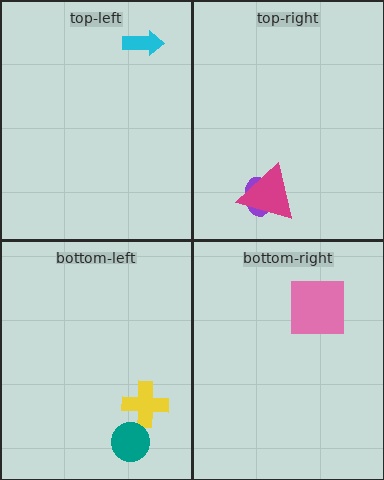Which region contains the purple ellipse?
The top-right region.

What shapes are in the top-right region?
The purple ellipse, the magenta triangle.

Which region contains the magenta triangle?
The top-right region.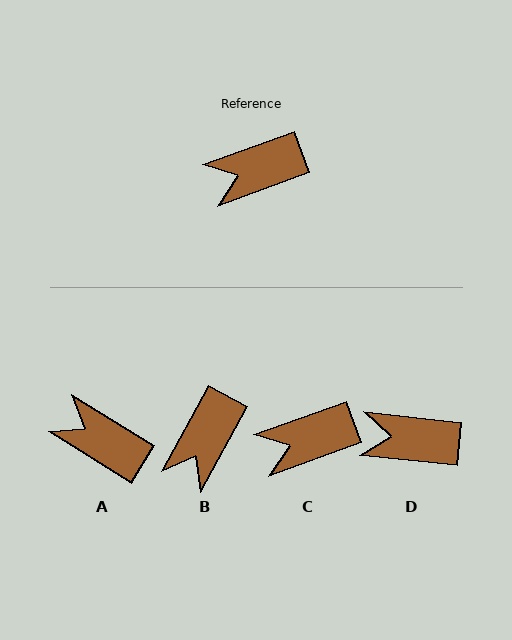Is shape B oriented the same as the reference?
No, it is off by about 41 degrees.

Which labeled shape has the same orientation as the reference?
C.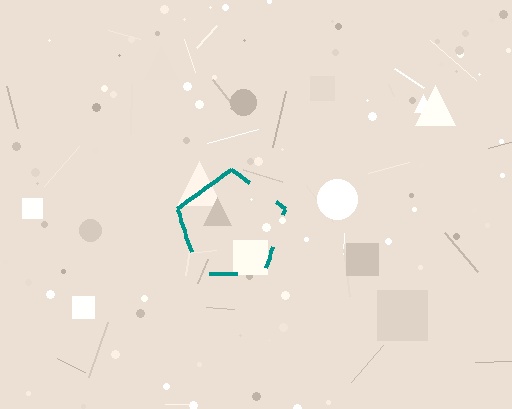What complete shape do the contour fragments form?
The contour fragments form a pentagon.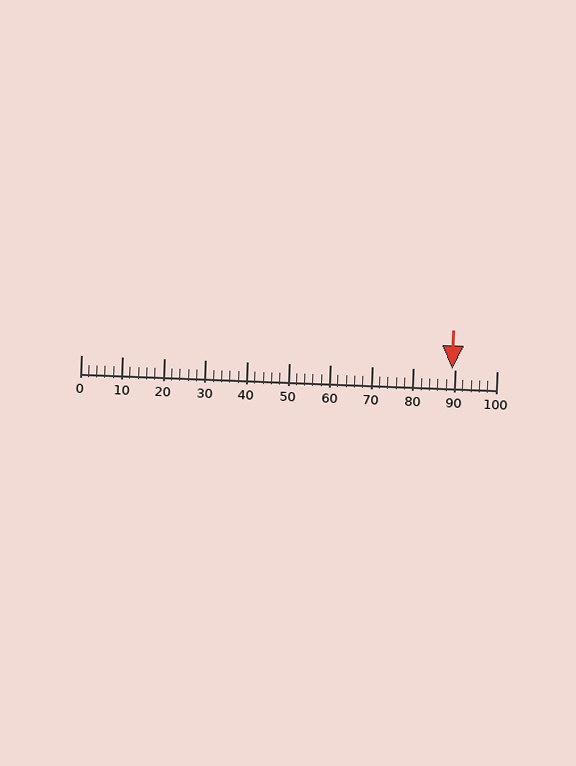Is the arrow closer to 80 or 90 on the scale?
The arrow is closer to 90.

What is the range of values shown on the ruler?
The ruler shows values from 0 to 100.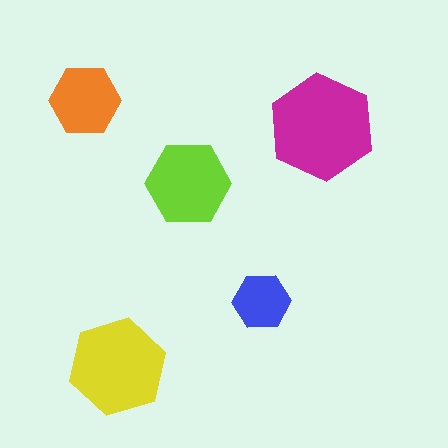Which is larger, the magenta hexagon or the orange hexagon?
The magenta one.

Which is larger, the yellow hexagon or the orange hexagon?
The yellow one.